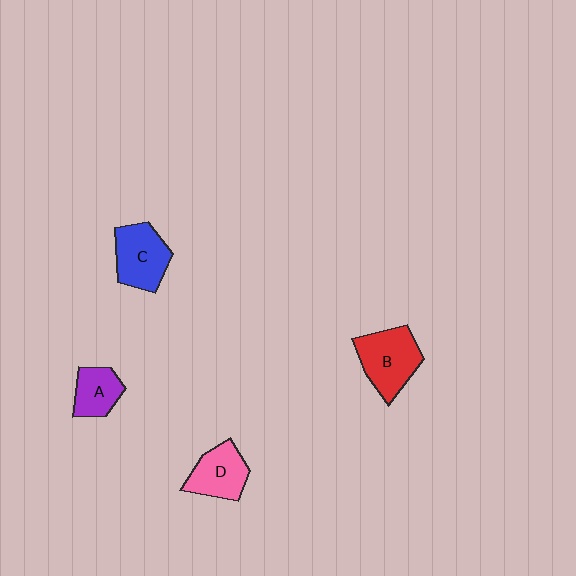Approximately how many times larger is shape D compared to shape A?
Approximately 1.3 times.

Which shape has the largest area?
Shape B (red).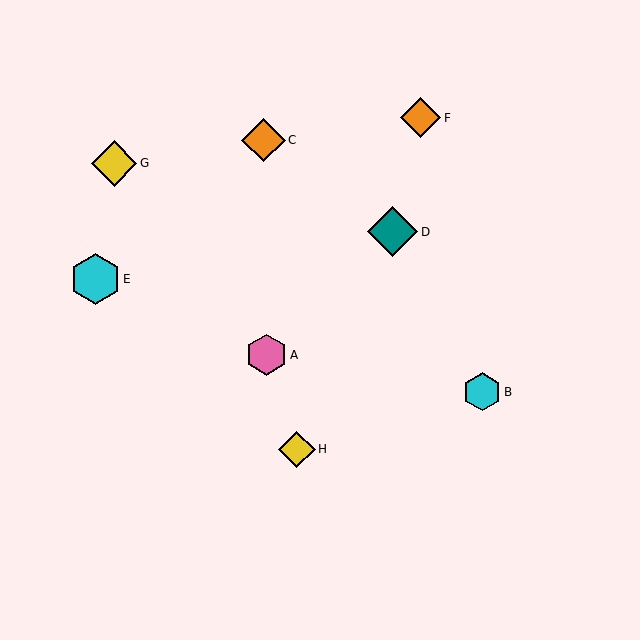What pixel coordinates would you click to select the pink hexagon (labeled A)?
Click at (266, 355) to select the pink hexagon A.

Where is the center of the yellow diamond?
The center of the yellow diamond is at (114, 163).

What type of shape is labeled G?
Shape G is a yellow diamond.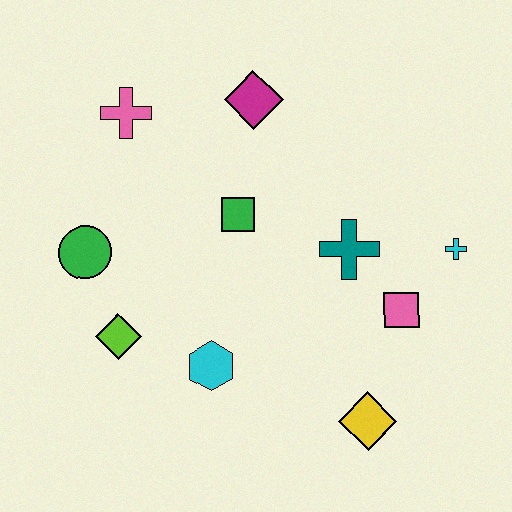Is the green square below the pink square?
No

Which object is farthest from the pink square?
The pink cross is farthest from the pink square.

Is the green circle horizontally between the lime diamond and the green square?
No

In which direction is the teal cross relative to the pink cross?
The teal cross is to the right of the pink cross.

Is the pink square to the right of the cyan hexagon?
Yes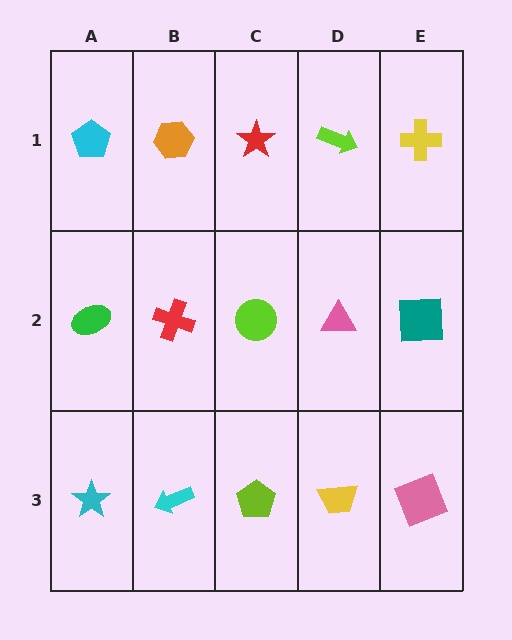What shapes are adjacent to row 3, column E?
A teal square (row 2, column E), a yellow trapezoid (row 3, column D).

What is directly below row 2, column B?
A cyan arrow.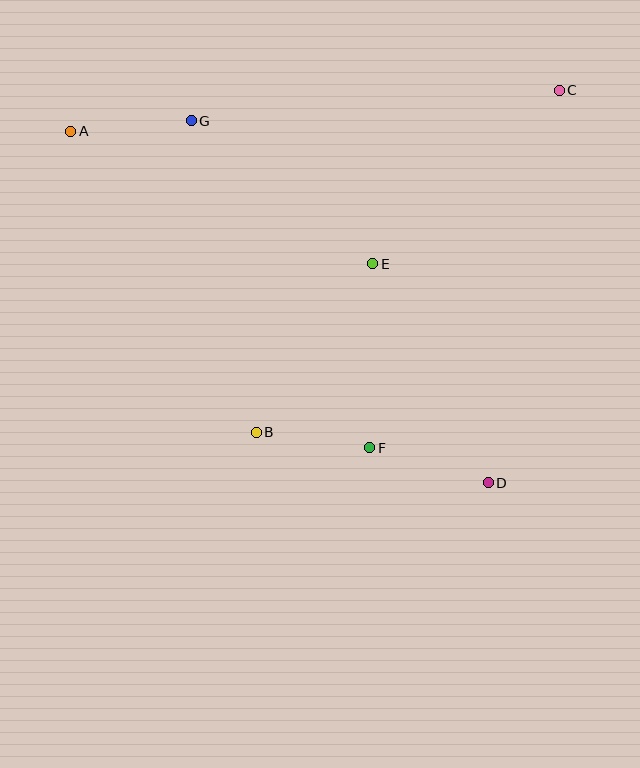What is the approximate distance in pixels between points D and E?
The distance between D and E is approximately 248 pixels.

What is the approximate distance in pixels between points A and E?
The distance between A and E is approximately 330 pixels.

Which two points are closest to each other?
Points B and F are closest to each other.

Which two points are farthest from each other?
Points A and D are farthest from each other.